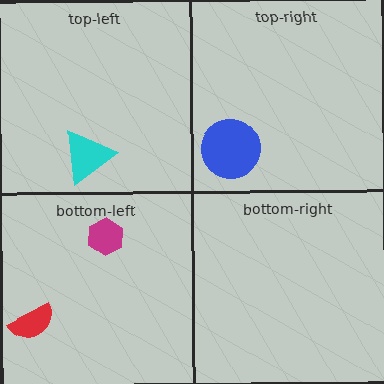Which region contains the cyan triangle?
The top-left region.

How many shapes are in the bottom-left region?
2.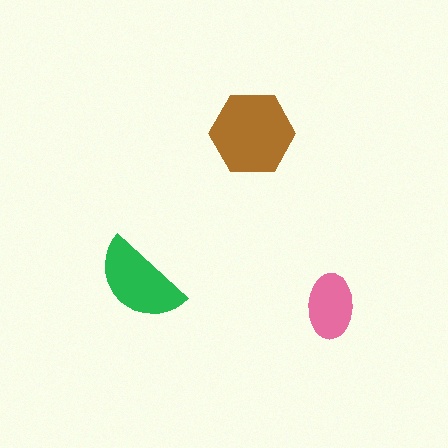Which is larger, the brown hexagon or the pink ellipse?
The brown hexagon.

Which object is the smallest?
The pink ellipse.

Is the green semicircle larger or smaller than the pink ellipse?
Larger.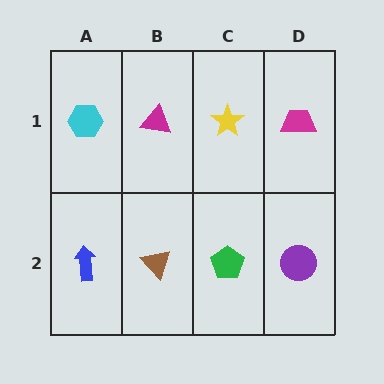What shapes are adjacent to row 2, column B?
A magenta triangle (row 1, column B), a blue arrow (row 2, column A), a green pentagon (row 2, column C).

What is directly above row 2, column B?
A magenta triangle.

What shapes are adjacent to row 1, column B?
A brown triangle (row 2, column B), a cyan hexagon (row 1, column A), a yellow star (row 1, column C).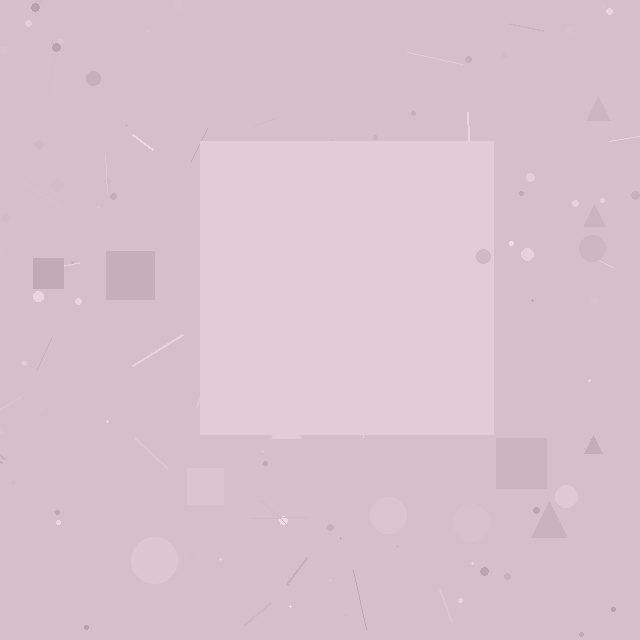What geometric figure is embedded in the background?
A square is embedded in the background.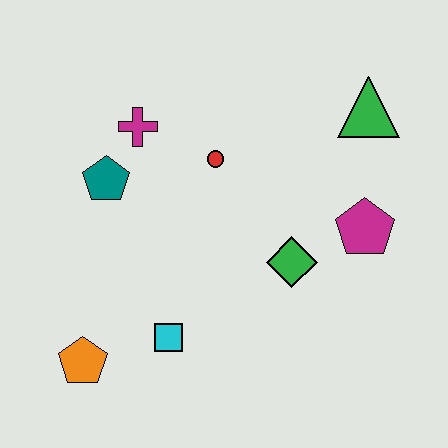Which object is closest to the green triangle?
The magenta pentagon is closest to the green triangle.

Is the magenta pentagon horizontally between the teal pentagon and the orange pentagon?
No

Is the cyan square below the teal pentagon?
Yes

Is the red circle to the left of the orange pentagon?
No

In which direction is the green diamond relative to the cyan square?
The green diamond is to the right of the cyan square.